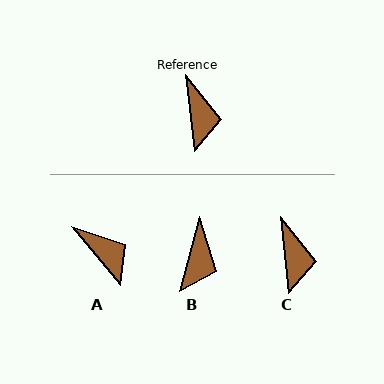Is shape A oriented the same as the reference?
No, it is off by about 33 degrees.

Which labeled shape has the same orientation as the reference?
C.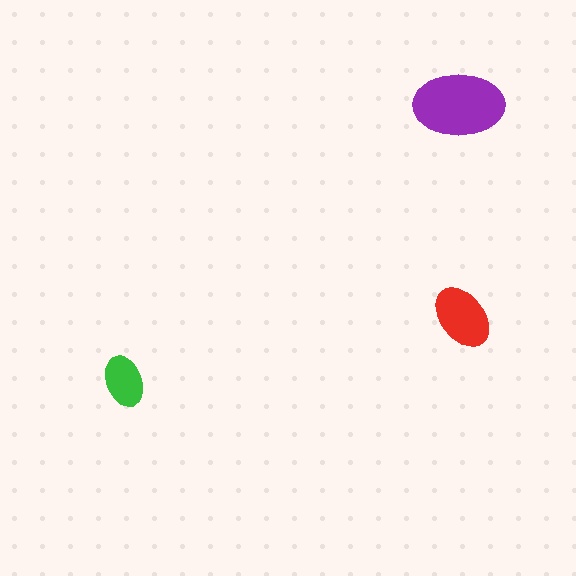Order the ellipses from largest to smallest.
the purple one, the red one, the green one.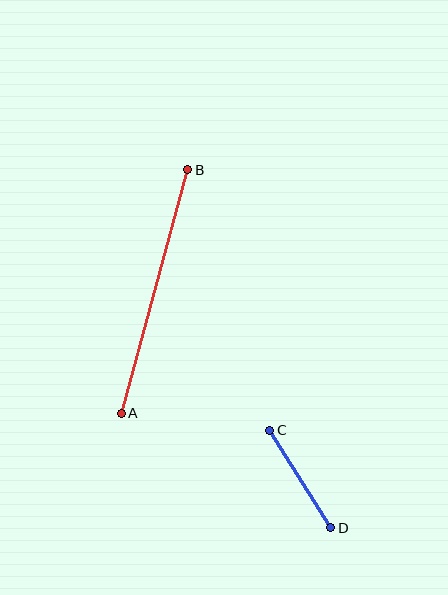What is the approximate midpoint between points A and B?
The midpoint is at approximately (154, 291) pixels.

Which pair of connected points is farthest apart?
Points A and B are farthest apart.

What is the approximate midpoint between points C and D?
The midpoint is at approximately (300, 479) pixels.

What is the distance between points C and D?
The distance is approximately 115 pixels.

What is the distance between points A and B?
The distance is approximately 253 pixels.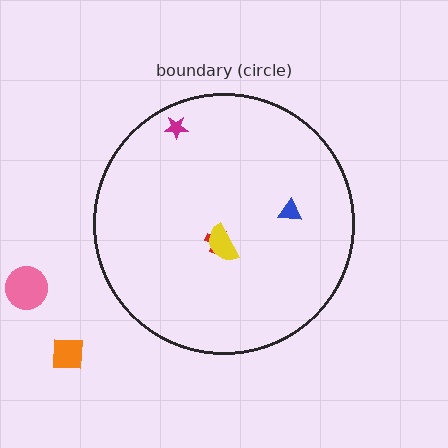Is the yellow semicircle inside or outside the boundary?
Inside.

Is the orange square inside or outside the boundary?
Outside.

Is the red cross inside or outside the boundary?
Inside.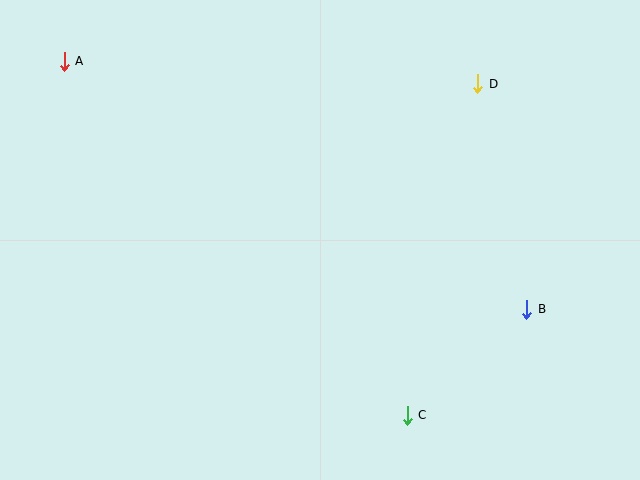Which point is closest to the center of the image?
Point C at (407, 415) is closest to the center.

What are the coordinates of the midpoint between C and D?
The midpoint between C and D is at (443, 250).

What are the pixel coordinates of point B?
Point B is at (527, 309).